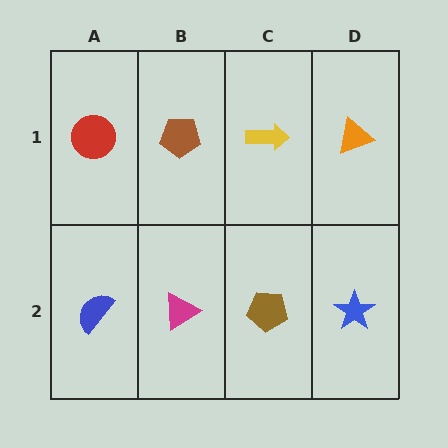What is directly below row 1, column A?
A blue semicircle.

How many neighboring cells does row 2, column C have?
3.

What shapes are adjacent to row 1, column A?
A blue semicircle (row 2, column A), a brown pentagon (row 1, column B).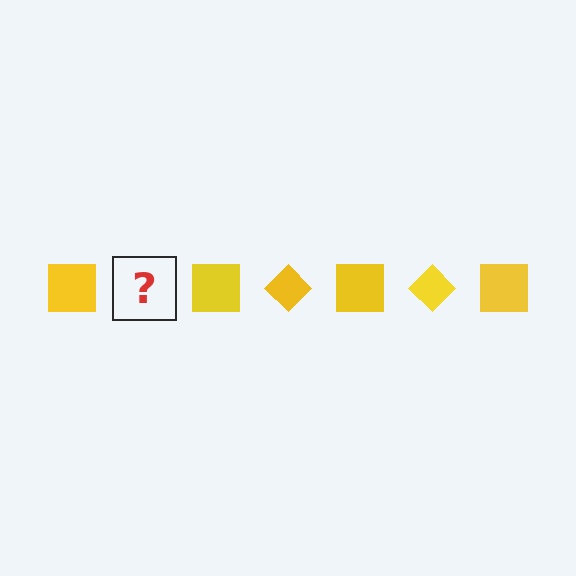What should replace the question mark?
The question mark should be replaced with a yellow diamond.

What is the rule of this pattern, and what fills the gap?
The rule is that the pattern cycles through square, diamond shapes in yellow. The gap should be filled with a yellow diamond.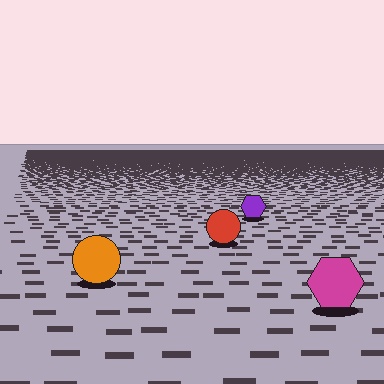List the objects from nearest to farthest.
From nearest to farthest: the magenta hexagon, the orange circle, the red circle, the purple hexagon.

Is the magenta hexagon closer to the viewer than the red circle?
Yes. The magenta hexagon is closer — you can tell from the texture gradient: the ground texture is coarser near it.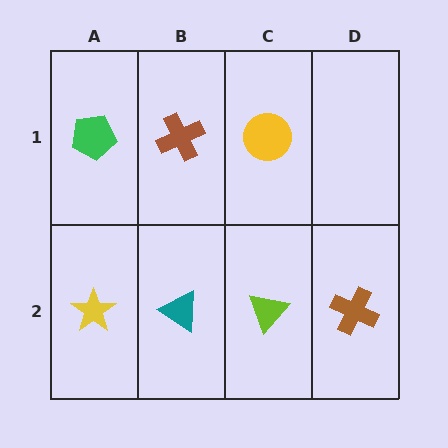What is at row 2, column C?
A lime triangle.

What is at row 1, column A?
A green pentagon.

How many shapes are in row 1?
3 shapes.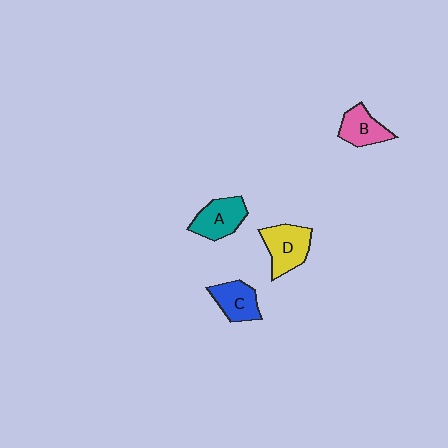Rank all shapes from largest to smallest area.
From largest to smallest: D (yellow), A (teal), C (blue), B (pink).